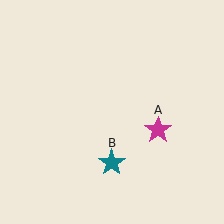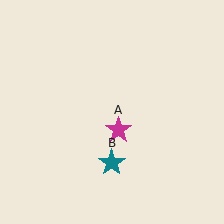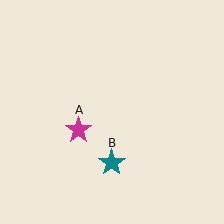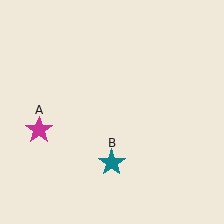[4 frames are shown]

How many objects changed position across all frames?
1 object changed position: magenta star (object A).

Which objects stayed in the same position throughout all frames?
Teal star (object B) remained stationary.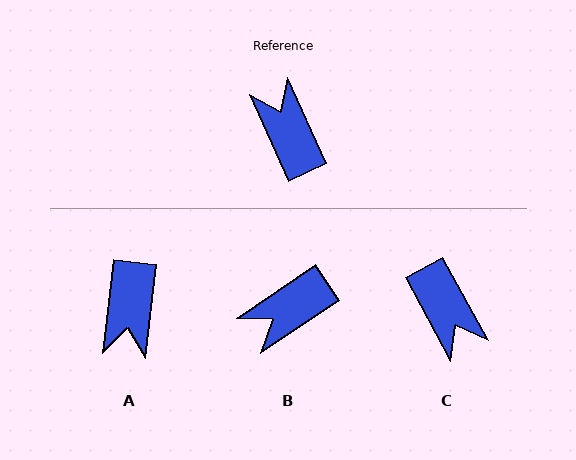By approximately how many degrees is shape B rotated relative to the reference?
Approximately 100 degrees counter-clockwise.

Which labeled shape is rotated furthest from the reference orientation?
C, about 176 degrees away.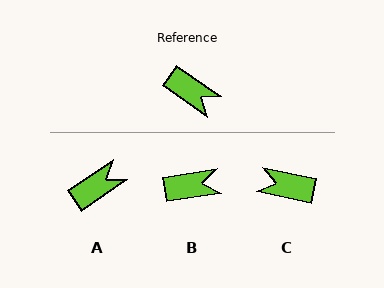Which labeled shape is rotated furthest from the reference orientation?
C, about 157 degrees away.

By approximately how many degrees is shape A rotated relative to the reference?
Approximately 69 degrees counter-clockwise.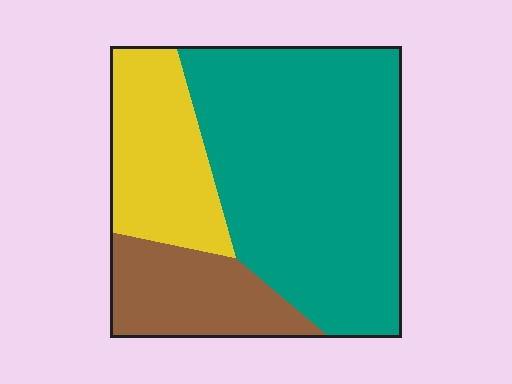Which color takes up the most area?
Teal, at roughly 60%.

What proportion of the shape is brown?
Brown covers roughly 20% of the shape.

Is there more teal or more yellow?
Teal.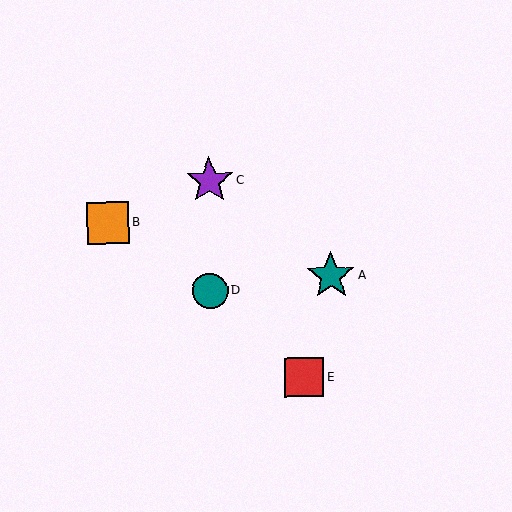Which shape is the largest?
The teal star (labeled A) is the largest.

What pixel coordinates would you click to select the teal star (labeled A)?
Click at (331, 275) to select the teal star A.